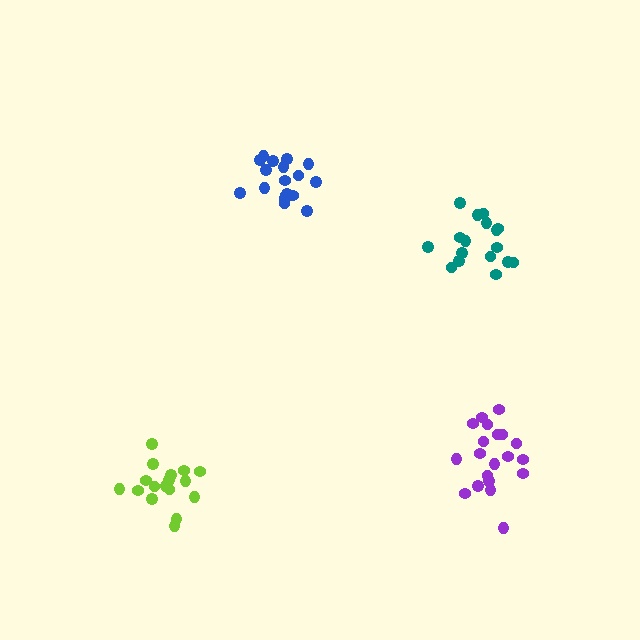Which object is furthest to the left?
The lime cluster is leftmost.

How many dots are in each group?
Group 1: 18 dots, Group 2: 17 dots, Group 3: 20 dots, Group 4: 17 dots (72 total).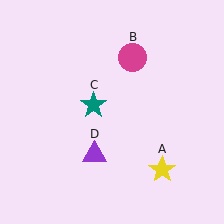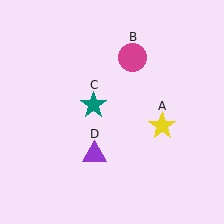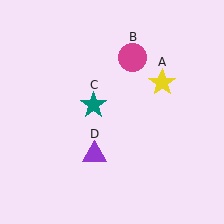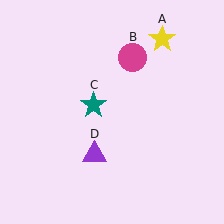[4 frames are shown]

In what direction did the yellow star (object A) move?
The yellow star (object A) moved up.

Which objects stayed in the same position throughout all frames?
Magenta circle (object B) and teal star (object C) and purple triangle (object D) remained stationary.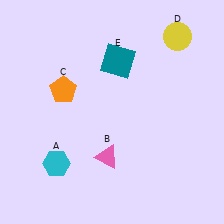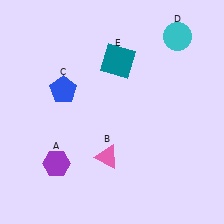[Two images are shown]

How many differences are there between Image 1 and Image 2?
There are 3 differences between the two images.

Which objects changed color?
A changed from cyan to purple. C changed from orange to blue. D changed from yellow to cyan.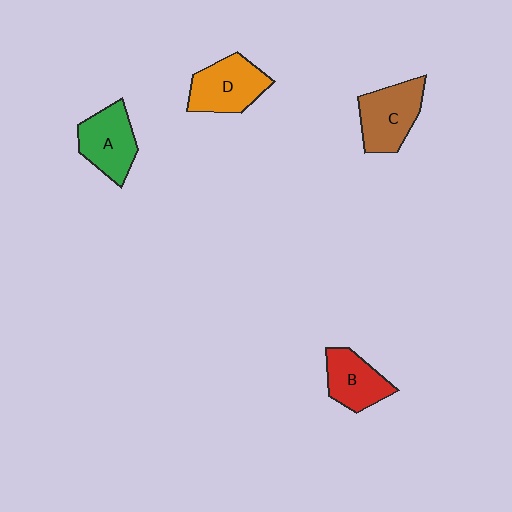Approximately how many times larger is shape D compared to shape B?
Approximately 1.2 times.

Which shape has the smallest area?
Shape B (red).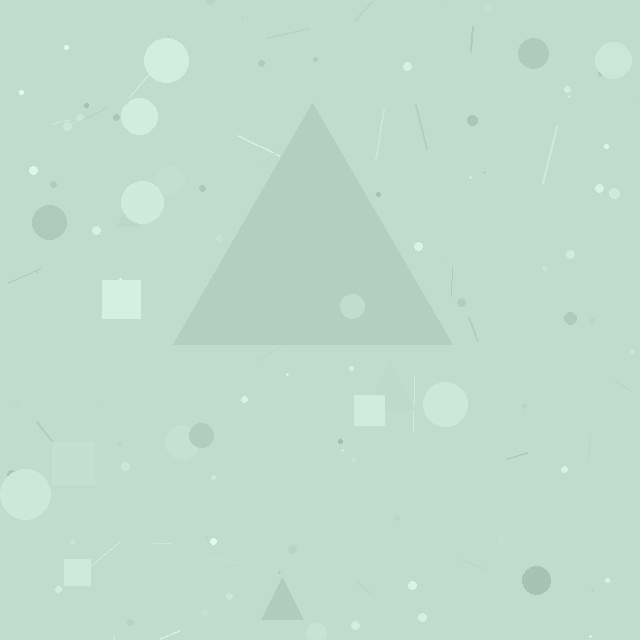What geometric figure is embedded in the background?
A triangle is embedded in the background.